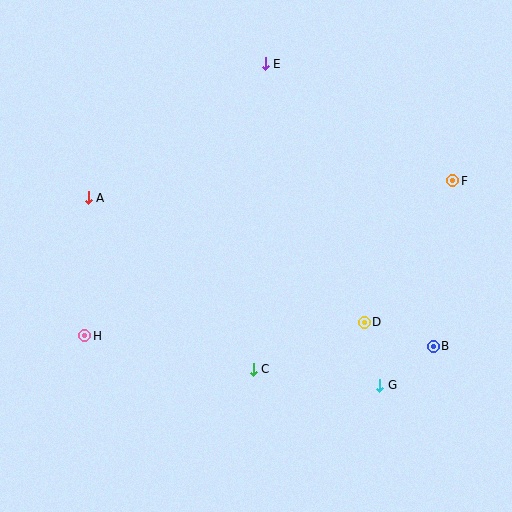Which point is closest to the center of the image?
Point C at (253, 369) is closest to the center.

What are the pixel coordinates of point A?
Point A is at (88, 198).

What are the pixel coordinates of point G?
Point G is at (380, 385).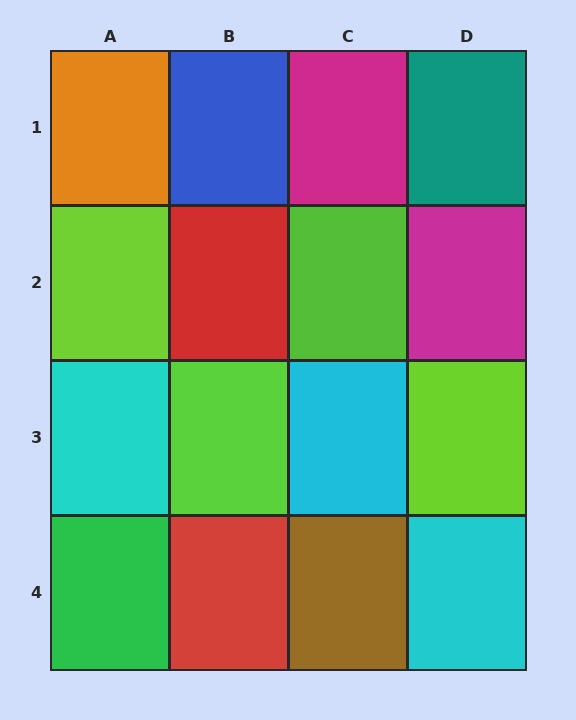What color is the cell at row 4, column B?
Red.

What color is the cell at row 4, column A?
Green.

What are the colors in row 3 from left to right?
Cyan, lime, cyan, lime.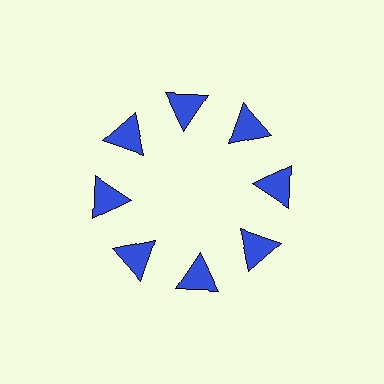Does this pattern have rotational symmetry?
Yes, this pattern has 8-fold rotational symmetry. It looks the same after rotating 45 degrees around the center.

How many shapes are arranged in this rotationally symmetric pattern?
There are 8 shapes, arranged in 8 groups of 1.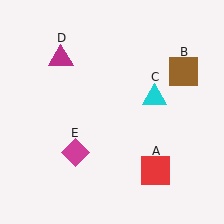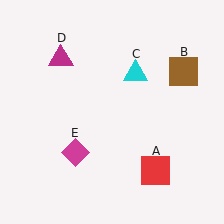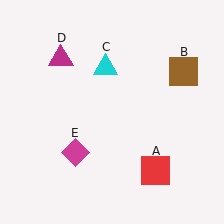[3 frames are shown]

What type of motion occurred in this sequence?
The cyan triangle (object C) rotated counterclockwise around the center of the scene.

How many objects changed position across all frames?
1 object changed position: cyan triangle (object C).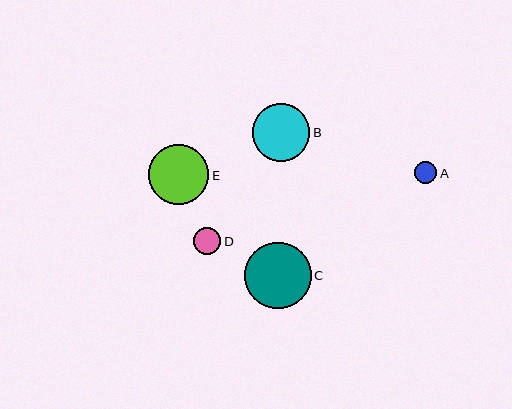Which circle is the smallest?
Circle A is the smallest with a size of approximately 22 pixels.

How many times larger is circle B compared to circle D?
Circle B is approximately 2.1 times the size of circle D.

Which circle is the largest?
Circle C is the largest with a size of approximately 66 pixels.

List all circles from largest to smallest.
From largest to smallest: C, E, B, D, A.